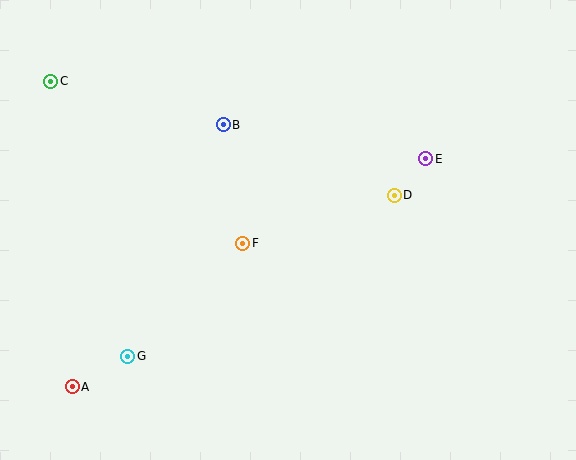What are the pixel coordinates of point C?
Point C is at (51, 81).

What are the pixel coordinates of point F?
Point F is at (243, 243).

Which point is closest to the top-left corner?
Point C is closest to the top-left corner.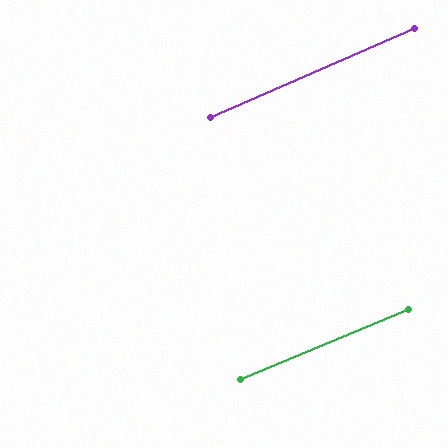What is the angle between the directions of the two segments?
Approximately 1 degree.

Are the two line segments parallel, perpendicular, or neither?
Parallel — their directions differ by only 1.0°.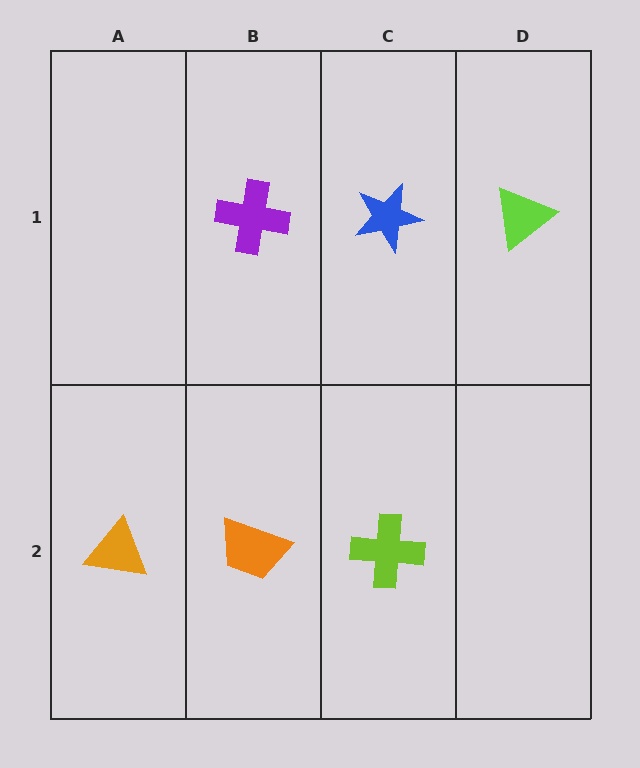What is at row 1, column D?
A lime triangle.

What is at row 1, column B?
A purple cross.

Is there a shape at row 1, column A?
No, that cell is empty.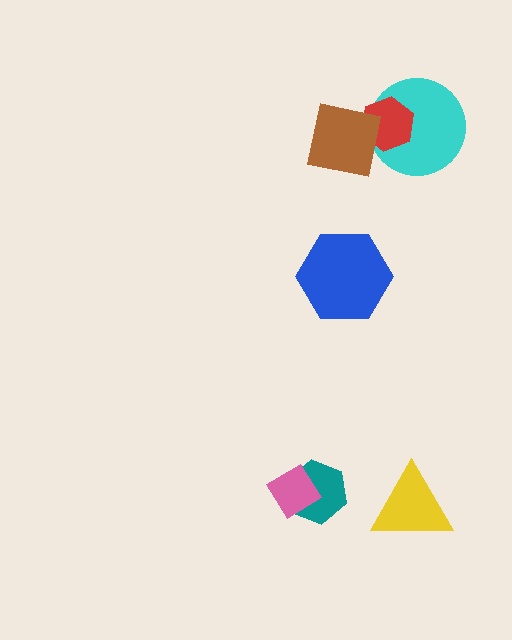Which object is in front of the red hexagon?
The brown square is in front of the red hexagon.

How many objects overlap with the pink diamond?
1 object overlaps with the pink diamond.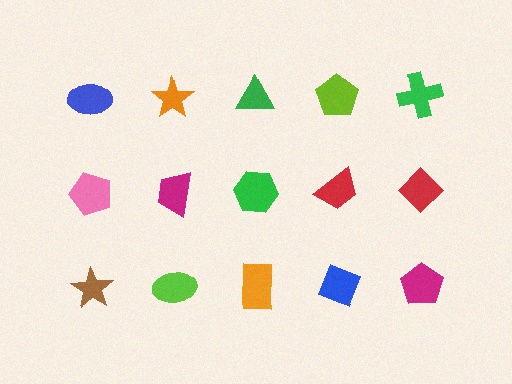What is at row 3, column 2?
A lime ellipse.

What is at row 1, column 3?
A green triangle.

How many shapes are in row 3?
5 shapes.